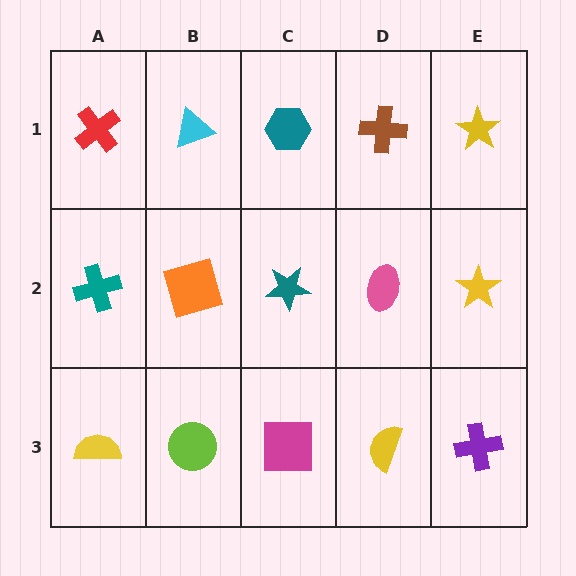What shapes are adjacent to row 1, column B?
An orange square (row 2, column B), a red cross (row 1, column A), a teal hexagon (row 1, column C).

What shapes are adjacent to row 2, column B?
A cyan triangle (row 1, column B), a lime circle (row 3, column B), a teal cross (row 2, column A), a teal star (row 2, column C).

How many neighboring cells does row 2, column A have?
3.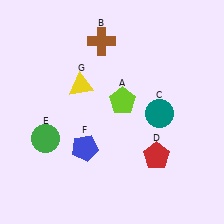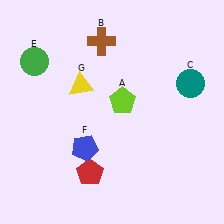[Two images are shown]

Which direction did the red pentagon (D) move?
The red pentagon (D) moved left.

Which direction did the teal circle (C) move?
The teal circle (C) moved right.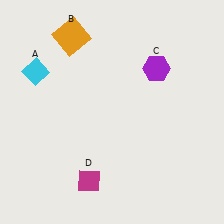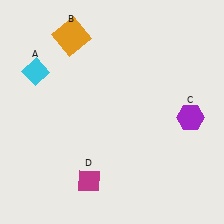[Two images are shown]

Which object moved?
The purple hexagon (C) moved down.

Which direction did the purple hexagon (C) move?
The purple hexagon (C) moved down.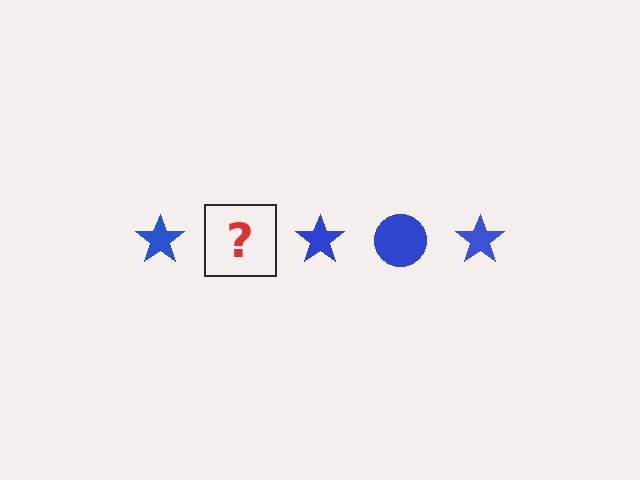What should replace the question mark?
The question mark should be replaced with a blue circle.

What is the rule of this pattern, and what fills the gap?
The rule is that the pattern cycles through star, circle shapes in blue. The gap should be filled with a blue circle.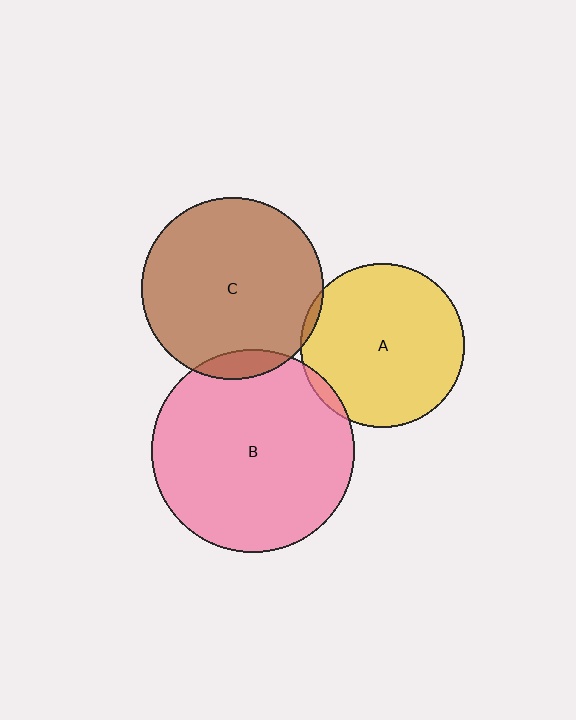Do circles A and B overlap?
Yes.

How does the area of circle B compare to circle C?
Approximately 1.2 times.